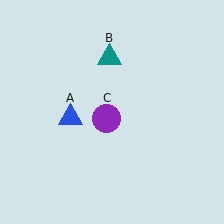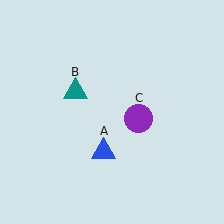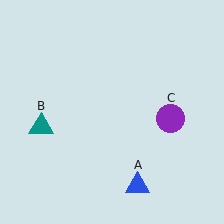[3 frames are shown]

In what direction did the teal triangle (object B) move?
The teal triangle (object B) moved down and to the left.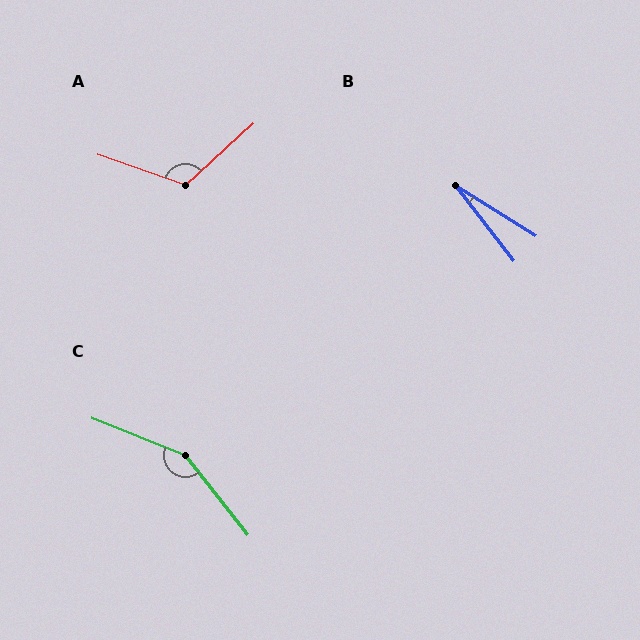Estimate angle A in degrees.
Approximately 118 degrees.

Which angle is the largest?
C, at approximately 150 degrees.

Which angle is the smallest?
B, at approximately 20 degrees.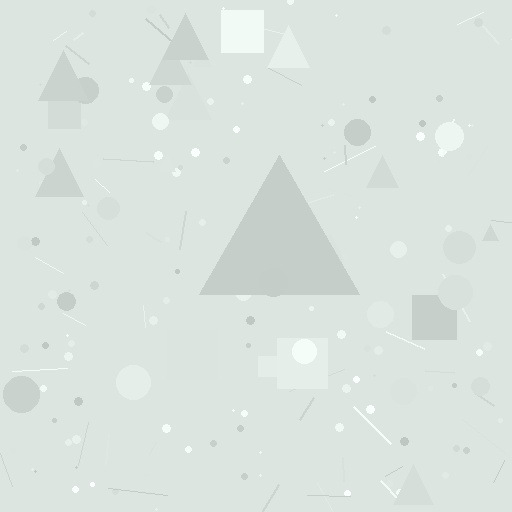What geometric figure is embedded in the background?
A triangle is embedded in the background.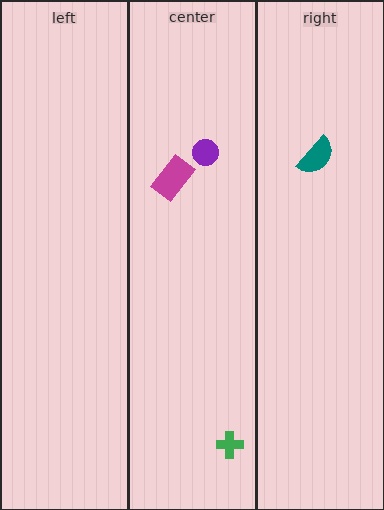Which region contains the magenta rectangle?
The center region.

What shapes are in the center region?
The purple circle, the green cross, the magenta rectangle.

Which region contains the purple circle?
The center region.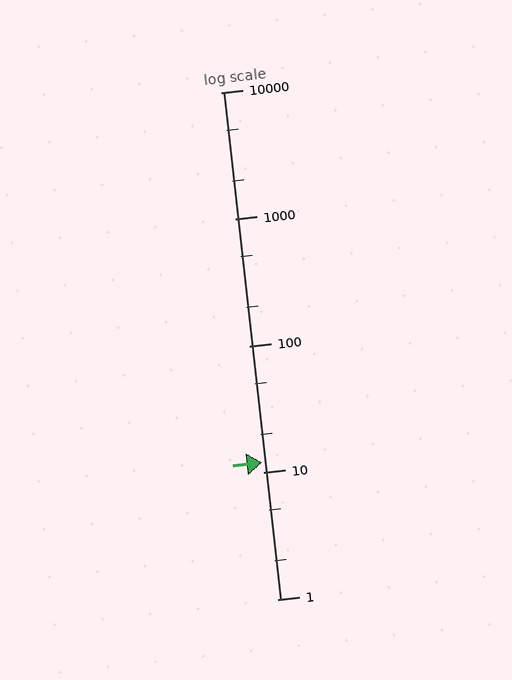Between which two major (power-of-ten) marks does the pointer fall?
The pointer is between 10 and 100.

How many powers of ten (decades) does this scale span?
The scale spans 4 decades, from 1 to 10000.